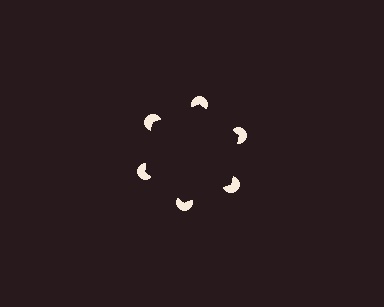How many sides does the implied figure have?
6 sides.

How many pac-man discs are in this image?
There are 6 — one at each vertex of the illusory hexagon.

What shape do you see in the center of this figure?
An illusory hexagon — its edges are inferred from the aligned wedge cuts in the pac-man discs, not physically drawn.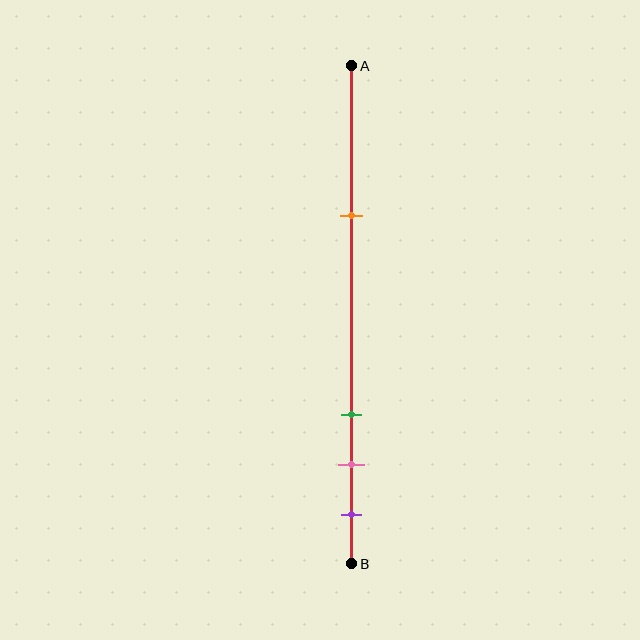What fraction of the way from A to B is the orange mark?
The orange mark is approximately 30% (0.3) of the way from A to B.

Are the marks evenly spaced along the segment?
No, the marks are not evenly spaced.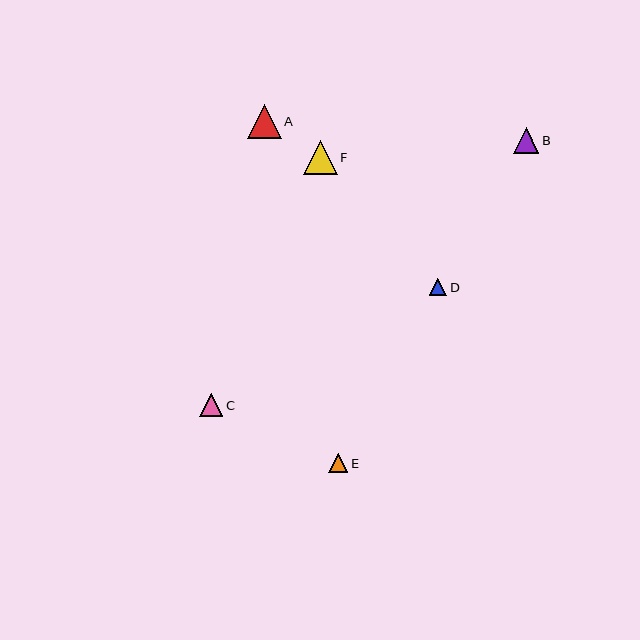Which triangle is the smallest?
Triangle D is the smallest with a size of approximately 17 pixels.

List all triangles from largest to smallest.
From largest to smallest: F, A, B, C, E, D.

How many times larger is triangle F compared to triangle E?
Triangle F is approximately 1.8 times the size of triangle E.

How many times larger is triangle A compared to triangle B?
Triangle A is approximately 1.3 times the size of triangle B.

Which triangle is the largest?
Triangle F is the largest with a size of approximately 34 pixels.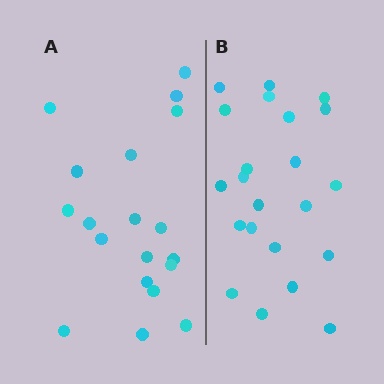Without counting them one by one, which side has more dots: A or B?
Region B (the right region) has more dots.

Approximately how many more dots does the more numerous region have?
Region B has just a few more — roughly 2 or 3 more dots than region A.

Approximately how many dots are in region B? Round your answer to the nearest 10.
About 20 dots. (The exact count is 22, which rounds to 20.)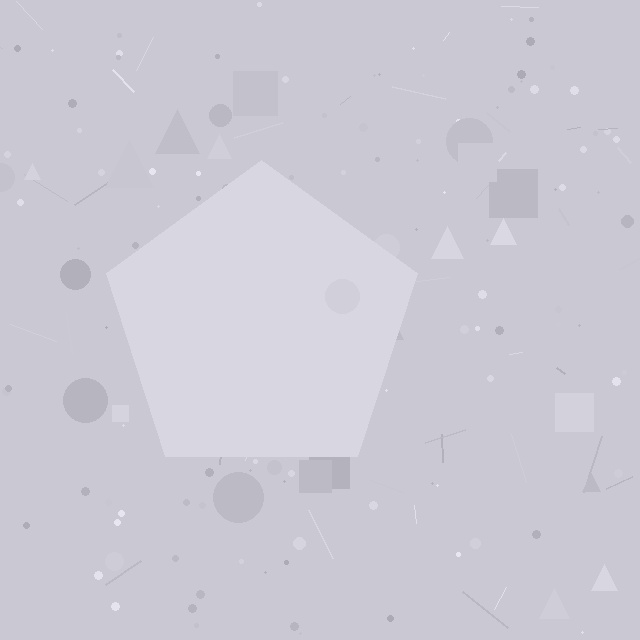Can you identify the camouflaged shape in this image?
The camouflaged shape is a pentagon.